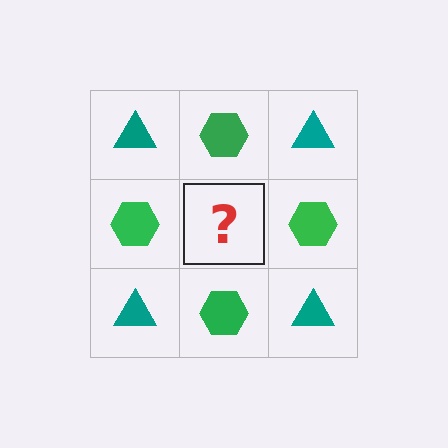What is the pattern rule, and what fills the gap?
The rule is that it alternates teal triangle and green hexagon in a checkerboard pattern. The gap should be filled with a teal triangle.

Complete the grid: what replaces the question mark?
The question mark should be replaced with a teal triangle.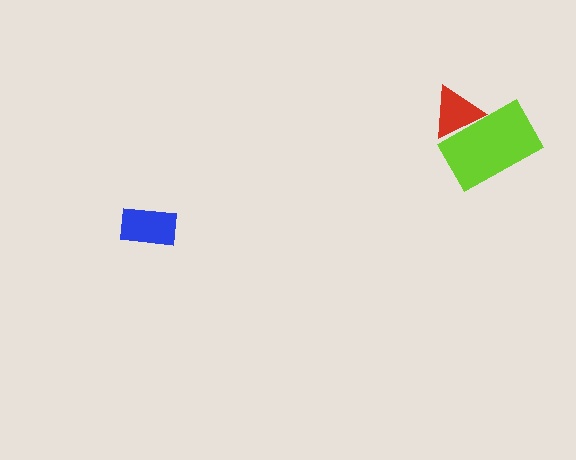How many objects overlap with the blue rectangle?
0 objects overlap with the blue rectangle.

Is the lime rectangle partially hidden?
No, no other shape covers it.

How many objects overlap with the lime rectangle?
1 object overlaps with the lime rectangle.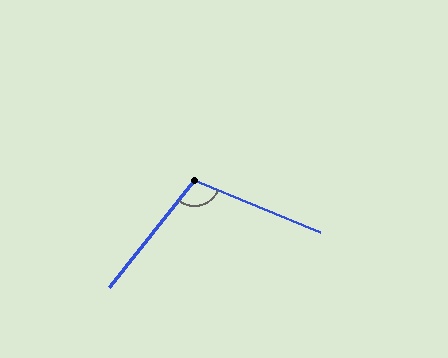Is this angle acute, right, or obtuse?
It is obtuse.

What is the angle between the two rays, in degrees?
Approximately 106 degrees.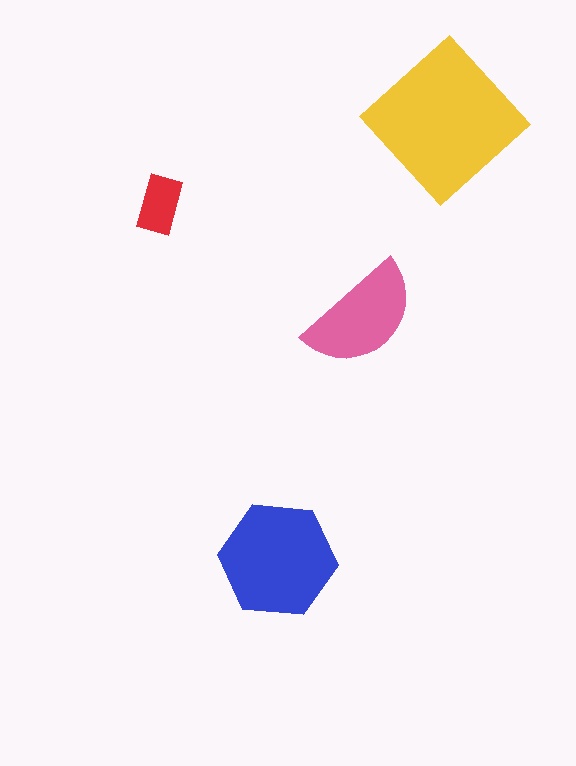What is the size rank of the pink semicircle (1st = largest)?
3rd.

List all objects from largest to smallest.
The yellow diamond, the blue hexagon, the pink semicircle, the red rectangle.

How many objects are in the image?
There are 4 objects in the image.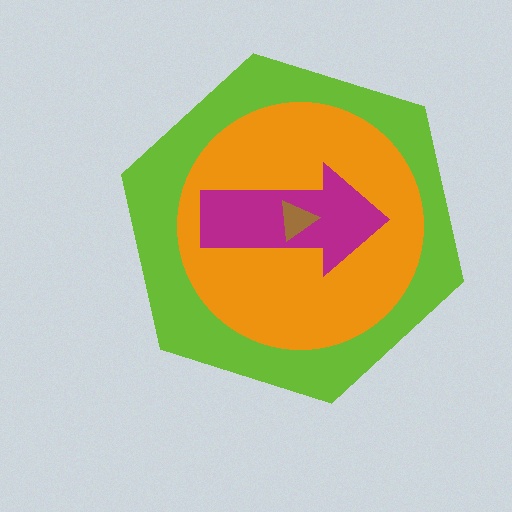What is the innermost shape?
The brown triangle.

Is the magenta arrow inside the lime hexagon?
Yes.